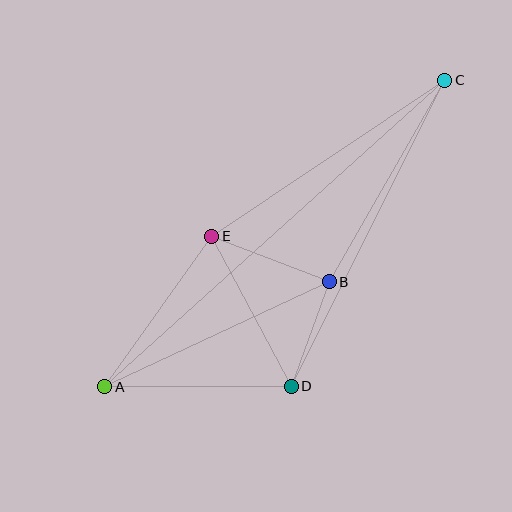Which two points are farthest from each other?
Points A and C are farthest from each other.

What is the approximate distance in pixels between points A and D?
The distance between A and D is approximately 186 pixels.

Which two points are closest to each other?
Points B and D are closest to each other.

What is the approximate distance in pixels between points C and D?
The distance between C and D is approximately 343 pixels.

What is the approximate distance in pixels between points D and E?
The distance between D and E is approximately 170 pixels.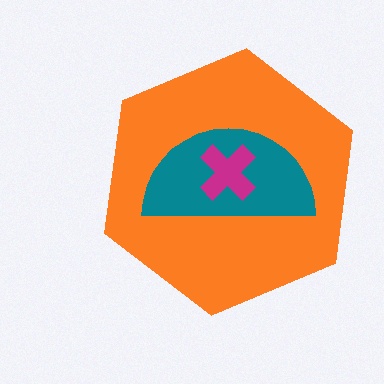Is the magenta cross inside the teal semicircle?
Yes.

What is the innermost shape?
The magenta cross.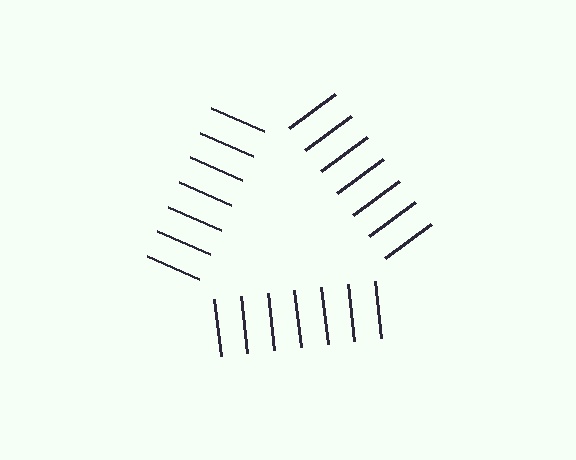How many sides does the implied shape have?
3 sides — the line-ends trace a triangle.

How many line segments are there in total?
21 — 7 along each of the 3 edges.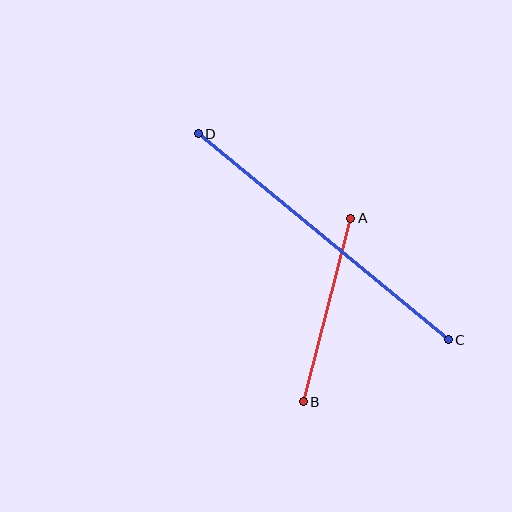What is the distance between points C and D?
The distance is approximately 324 pixels.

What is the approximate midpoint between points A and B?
The midpoint is at approximately (327, 310) pixels.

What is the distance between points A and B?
The distance is approximately 190 pixels.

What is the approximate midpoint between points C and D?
The midpoint is at approximately (323, 237) pixels.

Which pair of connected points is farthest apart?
Points C and D are farthest apart.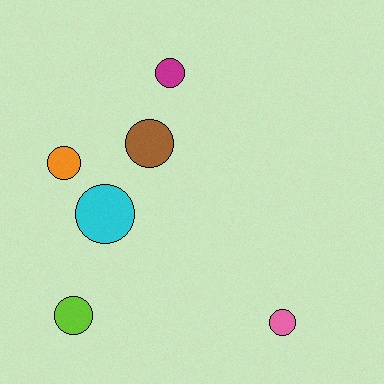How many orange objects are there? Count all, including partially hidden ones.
There is 1 orange object.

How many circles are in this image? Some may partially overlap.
There are 6 circles.